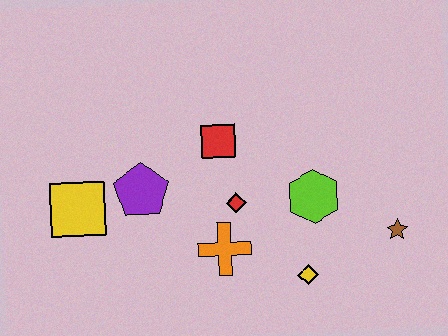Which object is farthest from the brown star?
The yellow square is farthest from the brown star.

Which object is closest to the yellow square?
The purple pentagon is closest to the yellow square.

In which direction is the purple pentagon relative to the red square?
The purple pentagon is to the left of the red square.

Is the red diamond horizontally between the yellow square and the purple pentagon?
No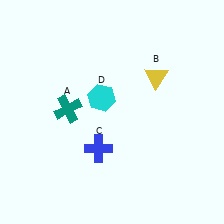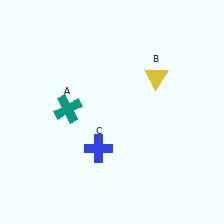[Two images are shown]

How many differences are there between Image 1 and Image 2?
There is 1 difference between the two images.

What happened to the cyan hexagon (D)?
The cyan hexagon (D) was removed in Image 2. It was in the top-left area of Image 1.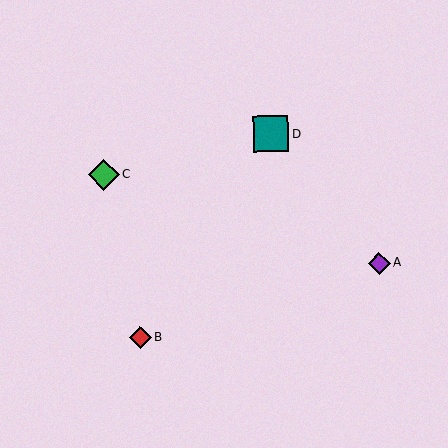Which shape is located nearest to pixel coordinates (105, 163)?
The green diamond (labeled C) at (104, 174) is nearest to that location.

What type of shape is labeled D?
Shape D is a teal square.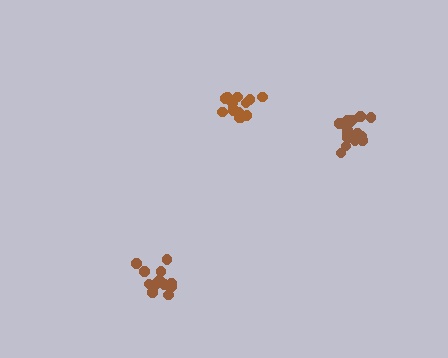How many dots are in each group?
Group 1: 13 dots, Group 2: 15 dots, Group 3: 14 dots (42 total).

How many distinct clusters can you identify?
There are 3 distinct clusters.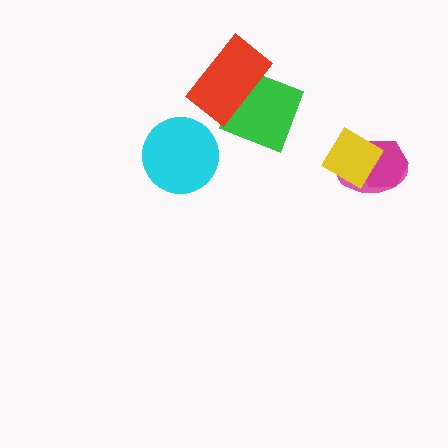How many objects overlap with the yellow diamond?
2 objects overlap with the yellow diamond.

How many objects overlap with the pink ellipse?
2 objects overlap with the pink ellipse.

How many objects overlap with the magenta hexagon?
2 objects overlap with the magenta hexagon.